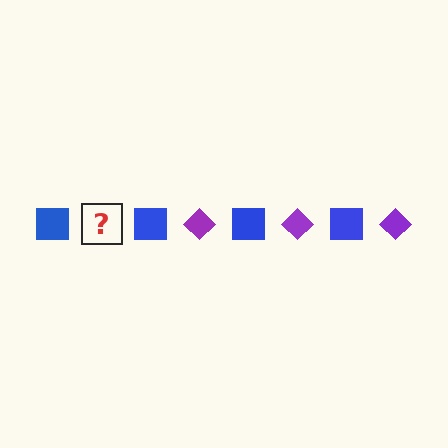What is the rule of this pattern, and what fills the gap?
The rule is that the pattern alternates between blue square and purple diamond. The gap should be filled with a purple diamond.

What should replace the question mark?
The question mark should be replaced with a purple diamond.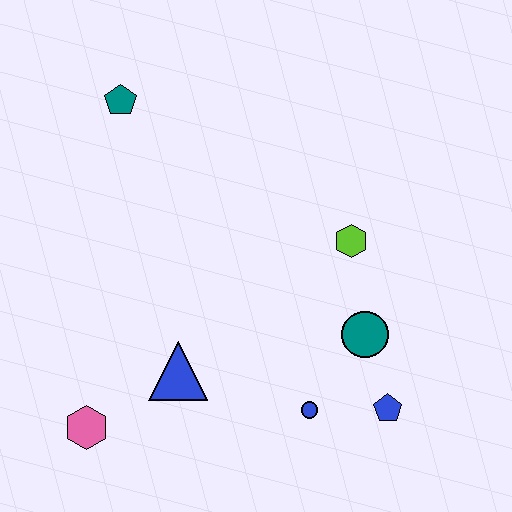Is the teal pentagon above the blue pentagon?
Yes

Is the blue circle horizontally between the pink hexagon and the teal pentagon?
No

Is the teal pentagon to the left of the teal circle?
Yes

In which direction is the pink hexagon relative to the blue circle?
The pink hexagon is to the left of the blue circle.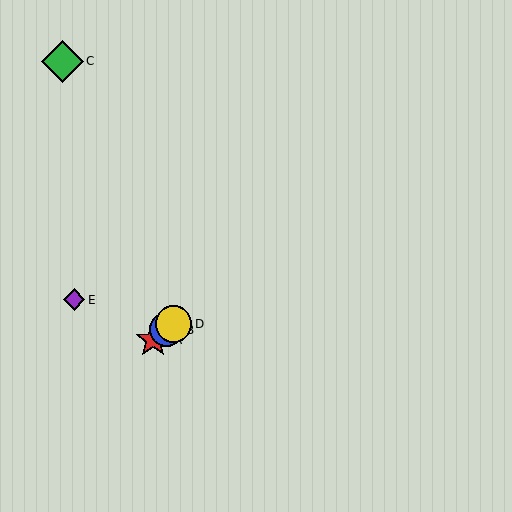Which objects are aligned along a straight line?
Objects A, B, D are aligned along a straight line.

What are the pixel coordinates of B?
Object B is at (166, 330).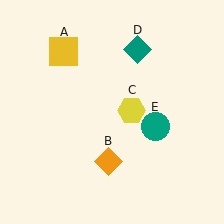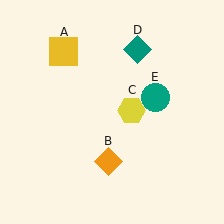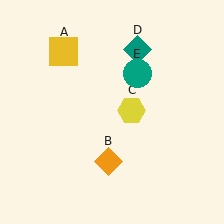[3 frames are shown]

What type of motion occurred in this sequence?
The teal circle (object E) rotated counterclockwise around the center of the scene.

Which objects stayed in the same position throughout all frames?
Yellow square (object A) and orange diamond (object B) and yellow hexagon (object C) and teal diamond (object D) remained stationary.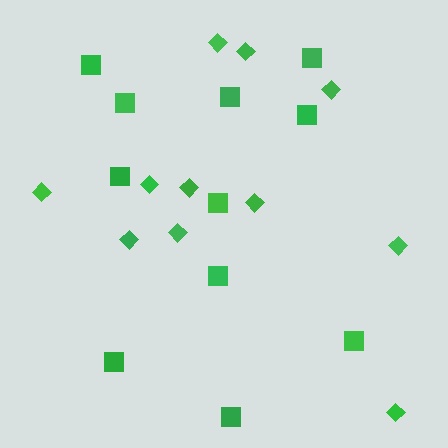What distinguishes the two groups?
There are 2 groups: one group of diamonds (11) and one group of squares (11).